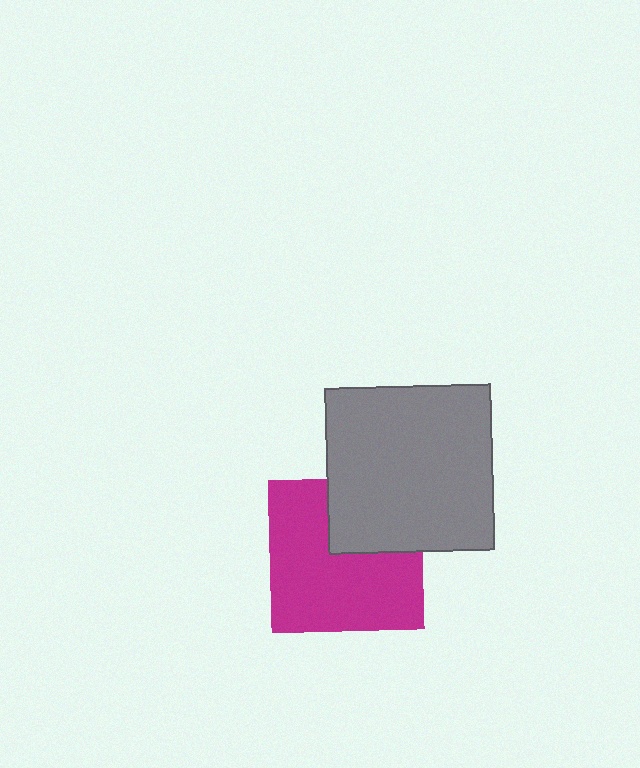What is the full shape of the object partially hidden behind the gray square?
The partially hidden object is a magenta square.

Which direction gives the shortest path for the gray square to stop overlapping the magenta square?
Moving up gives the shortest separation.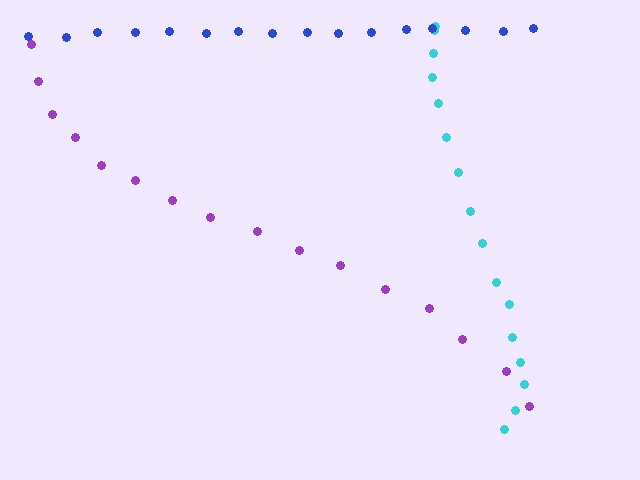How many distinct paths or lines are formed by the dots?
There are 3 distinct paths.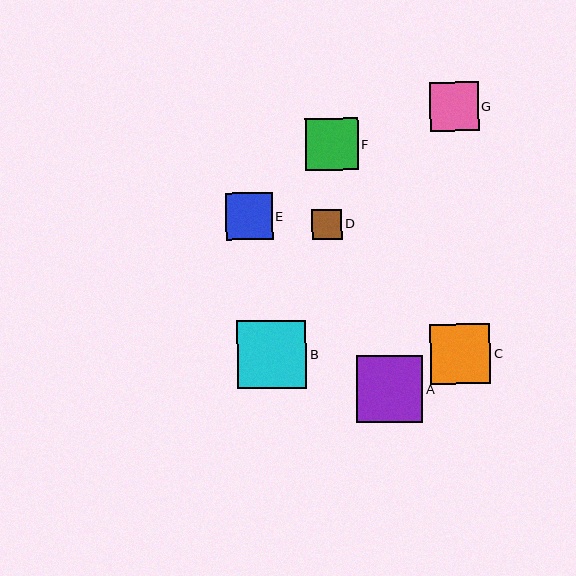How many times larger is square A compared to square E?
Square A is approximately 1.4 times the size of square E.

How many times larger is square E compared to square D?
Square E is approximately 1.6 times the size of square D.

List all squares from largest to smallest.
From largest to smallest: B, A, C, F, G, E, D.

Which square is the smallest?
Square D is the smallest with a size of approximately 30 pixels.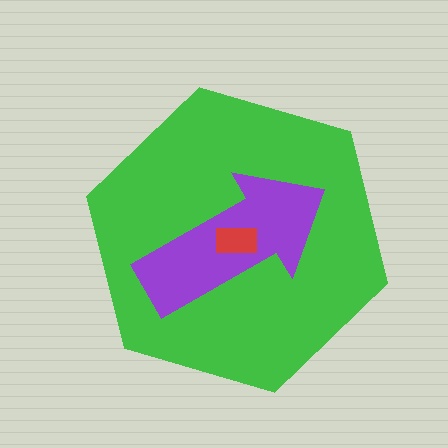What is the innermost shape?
The red rectangle.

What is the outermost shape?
The green hexagon.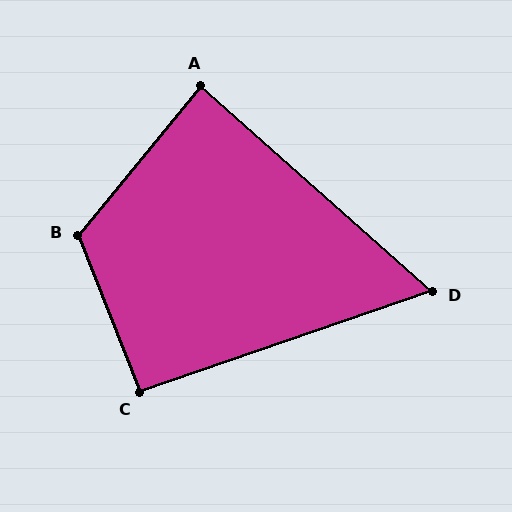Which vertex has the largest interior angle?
B, at approximately 119 degrees.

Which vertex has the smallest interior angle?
D, at approximately 61 degrees.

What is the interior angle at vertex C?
Approximately 92 degrees (approximately right).